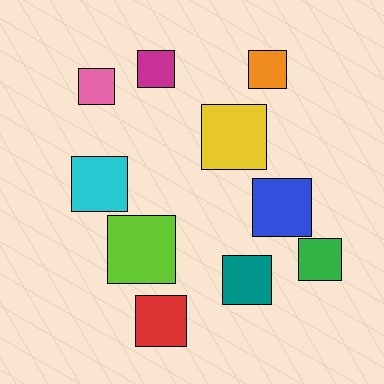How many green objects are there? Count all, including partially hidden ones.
There is 1 green object.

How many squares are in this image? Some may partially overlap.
There are 10 squares.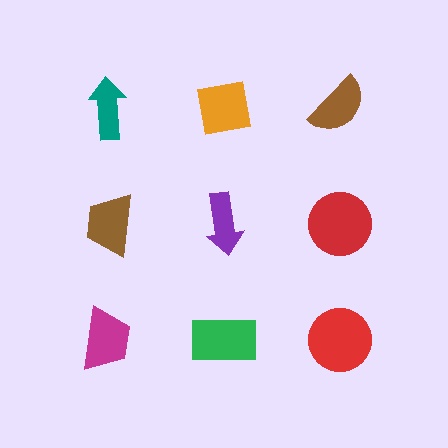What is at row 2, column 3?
A red circle.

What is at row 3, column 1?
A magenta trapezoid.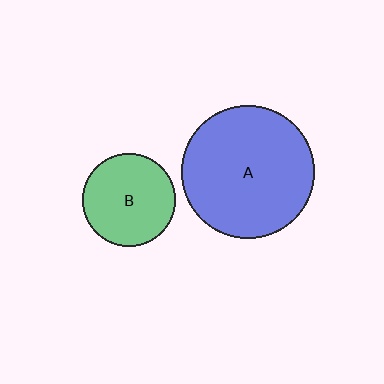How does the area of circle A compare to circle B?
Approximately 2.1 times.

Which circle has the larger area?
Circle A (blue).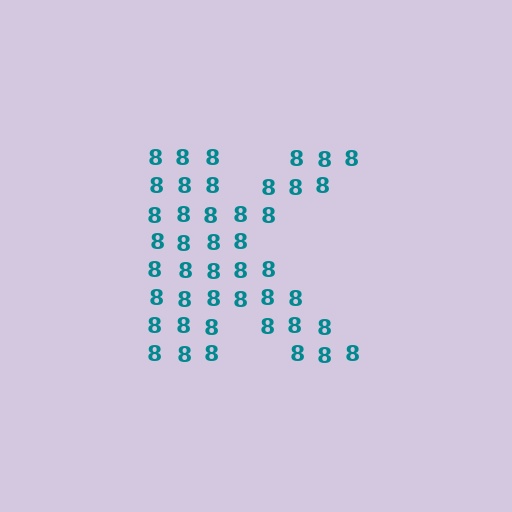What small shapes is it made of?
It is made of small digit 8's.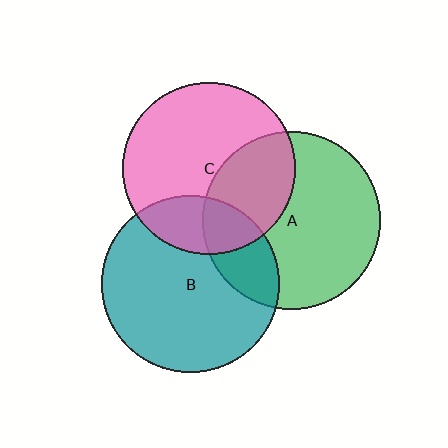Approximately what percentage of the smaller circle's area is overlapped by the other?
Approximately 35%.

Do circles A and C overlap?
Yes.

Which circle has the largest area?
Circle A (green).